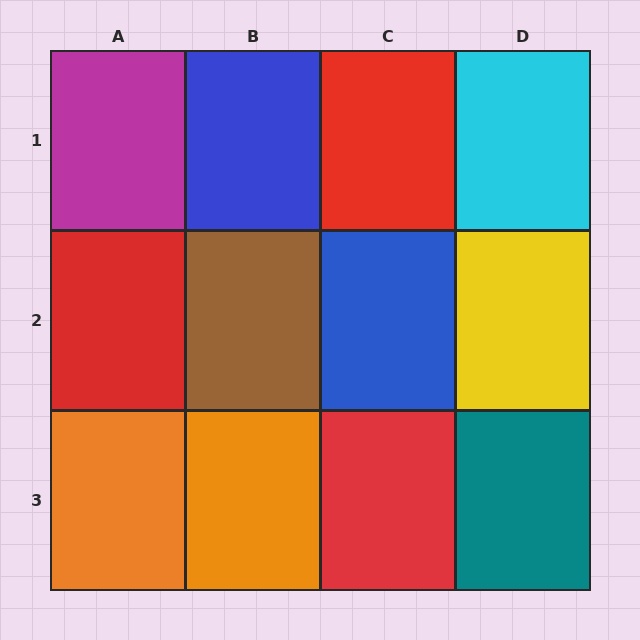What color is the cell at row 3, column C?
Red.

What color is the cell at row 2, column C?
Blue.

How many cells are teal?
1 cell is teal.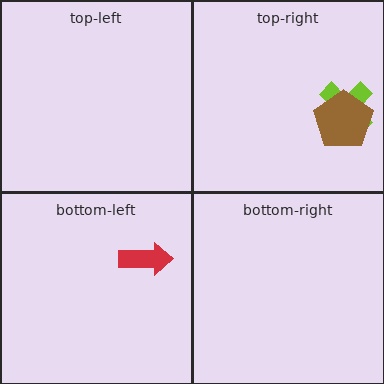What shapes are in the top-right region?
The lime cross, the brown pentagon.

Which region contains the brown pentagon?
The top-right region.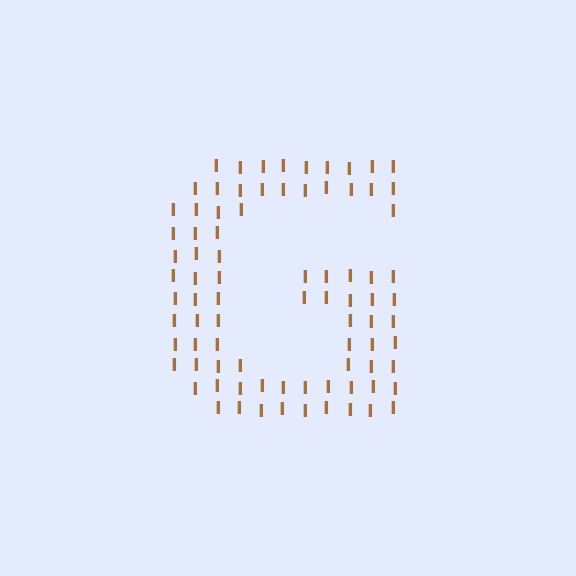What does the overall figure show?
The overall figure shows the letter G.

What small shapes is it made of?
It is made of small letter I's.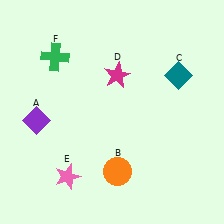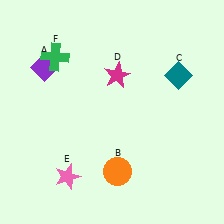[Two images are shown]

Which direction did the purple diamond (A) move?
The purple diamond (A) moved up.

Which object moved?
The purple diamond (A) moved up.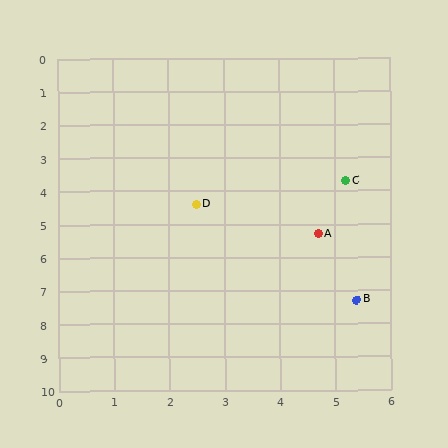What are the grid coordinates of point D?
Point D is at approximately (2.5, 4.4).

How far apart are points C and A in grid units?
Points C and A are about 1.7 grid units apart.